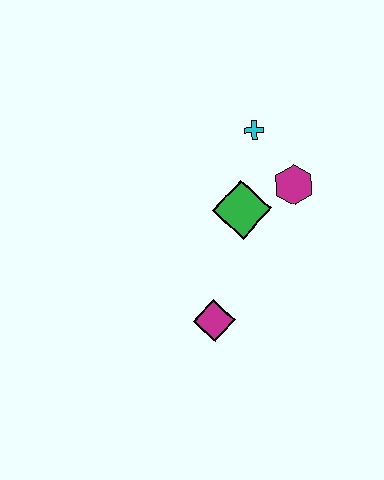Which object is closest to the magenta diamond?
The green diamond is closest to the magenta diamond.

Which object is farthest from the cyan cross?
The magenta diamond is farthest from the cyan cross.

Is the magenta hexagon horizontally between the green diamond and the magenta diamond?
No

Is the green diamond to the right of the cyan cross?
No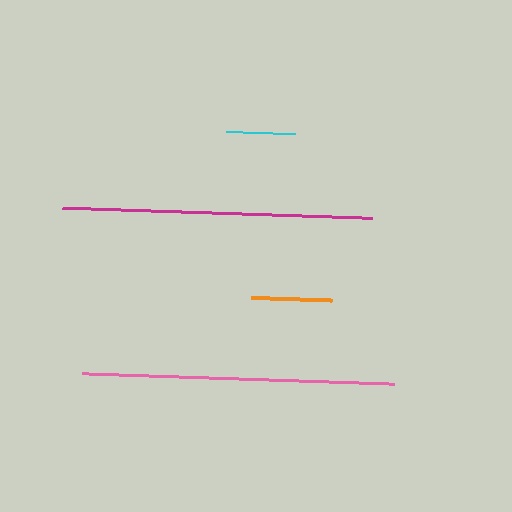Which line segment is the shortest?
The cyan line is the shortest at approximately 68 pixels.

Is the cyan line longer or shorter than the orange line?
The orange line is longer than the cyan line.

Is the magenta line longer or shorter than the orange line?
The magenta line is longer than the orange line.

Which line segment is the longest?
The pink line is the longest at approximately 311 pixels.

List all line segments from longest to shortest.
From longest to shortest: pink, magenta, orange, cyan.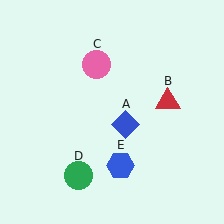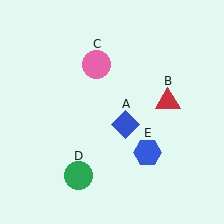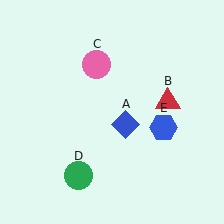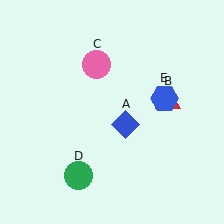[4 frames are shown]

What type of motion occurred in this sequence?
The blue hexagon (object E) rotated counterclockwise around the center of the scene.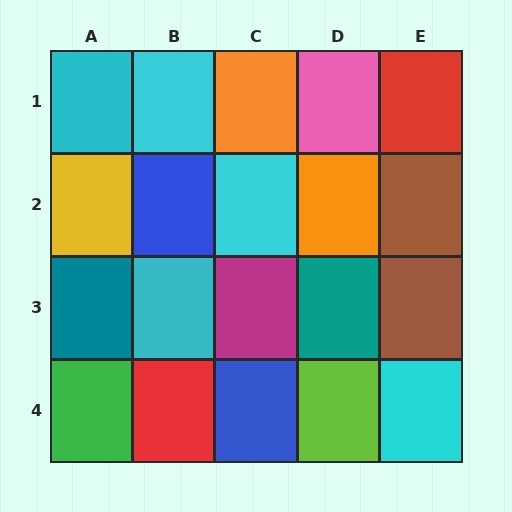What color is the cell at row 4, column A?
Green.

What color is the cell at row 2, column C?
Cyan.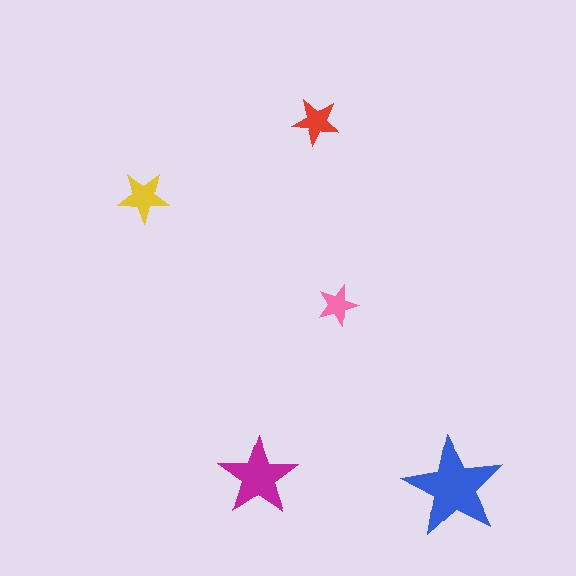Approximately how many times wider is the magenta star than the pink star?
About 2 times wider.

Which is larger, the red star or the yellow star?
The yellow one.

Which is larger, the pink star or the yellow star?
The yellow one.